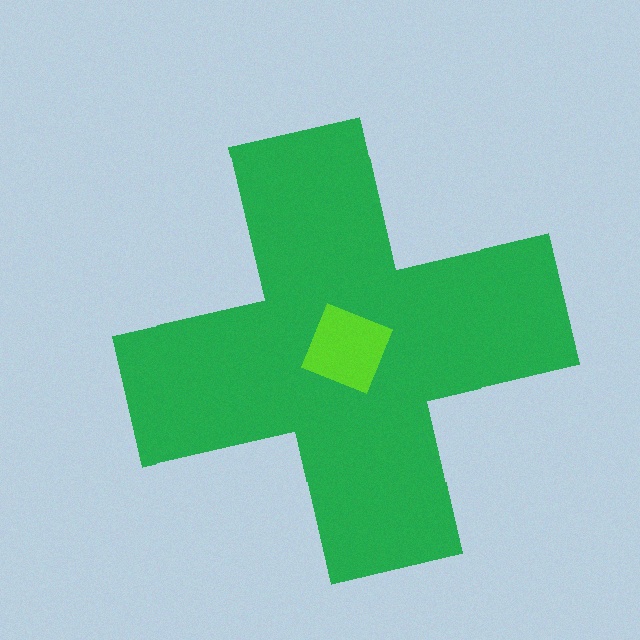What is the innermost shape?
The lime diamond.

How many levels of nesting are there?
2.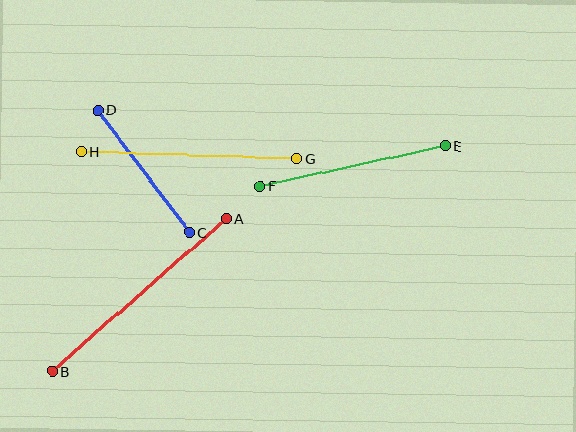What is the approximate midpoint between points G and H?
The midpoint is at approximately (189, 155) pixels.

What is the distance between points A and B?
The distance is approximately 232 pixels.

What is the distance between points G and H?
The distance is approximately 216 pixels.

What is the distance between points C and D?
The distance is approximately 153 pixels.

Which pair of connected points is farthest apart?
Points A and B are farthest apart.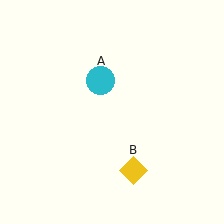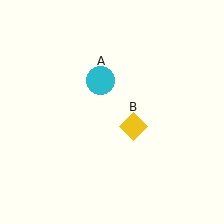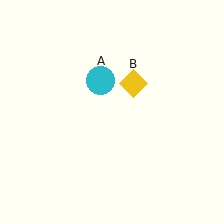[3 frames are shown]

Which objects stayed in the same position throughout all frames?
Cyan circle (object A) remained stationary.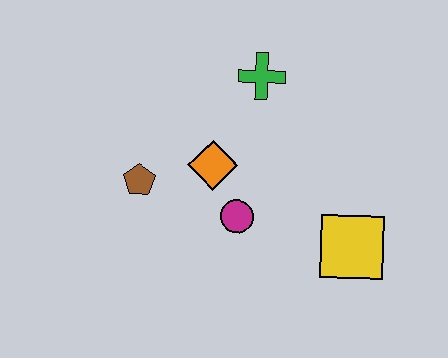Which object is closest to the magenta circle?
The orange diamond is closest to the magenta circle.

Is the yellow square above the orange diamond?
No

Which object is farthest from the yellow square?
The brown pentagon is farthest from the yellow square.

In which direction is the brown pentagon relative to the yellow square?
The brown pentagon is to the left of the yellow square.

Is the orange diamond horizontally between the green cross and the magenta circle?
No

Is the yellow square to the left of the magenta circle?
No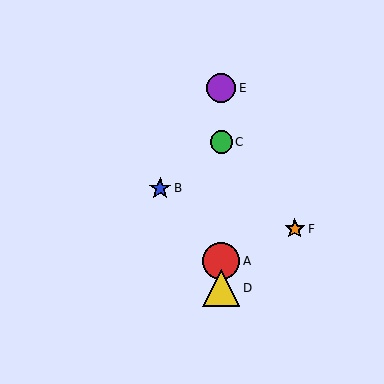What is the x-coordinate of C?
Object C is at x≈221.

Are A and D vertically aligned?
Yes, both are at x≈221.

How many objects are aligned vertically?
4 objects (A, C, D, E) are aligned vertically.